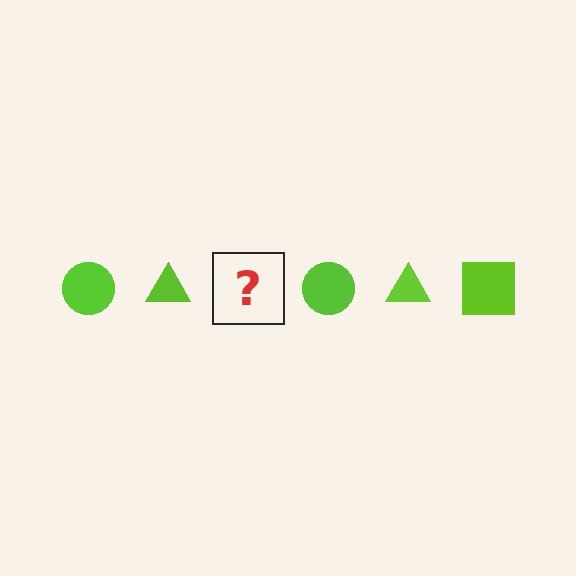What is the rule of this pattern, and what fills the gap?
The rule is that the pattern cycles through circle, triangle, square shapes in lime. The gap should be filled with a lime square.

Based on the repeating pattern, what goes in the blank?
The blank should be a lime square.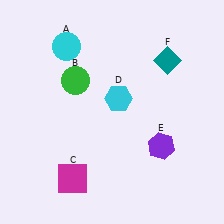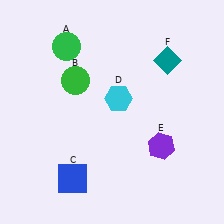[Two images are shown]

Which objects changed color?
A changed from cyan to green. C changed from magenta to blue.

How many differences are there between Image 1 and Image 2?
There are 2 differences between the two images.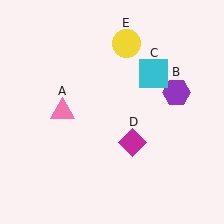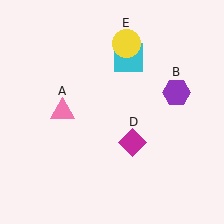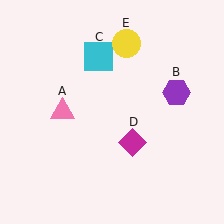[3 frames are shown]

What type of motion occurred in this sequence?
The cyan square (object C) rotated counterclockwise around the center of the scene.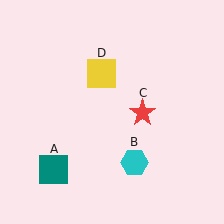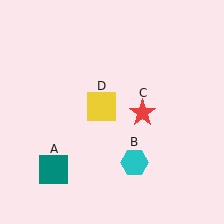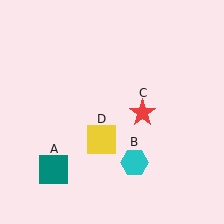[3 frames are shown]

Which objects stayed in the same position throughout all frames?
Teal square (object A) and cyan hexagon (object B) and red star (object C) remained stationary.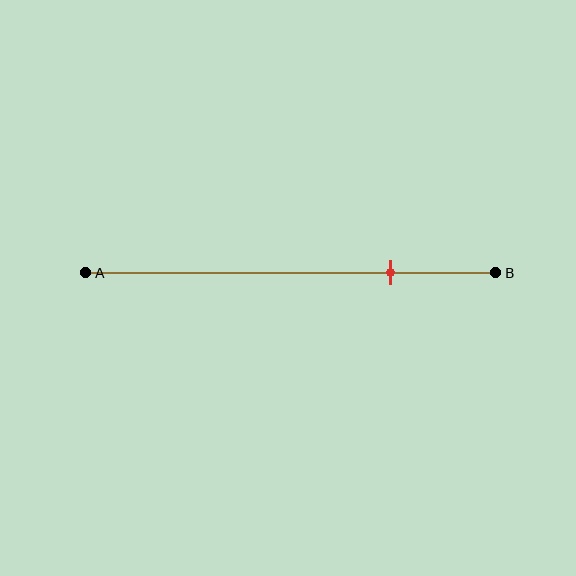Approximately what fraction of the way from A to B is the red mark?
The red mark is approximately 75% of the way from A to B.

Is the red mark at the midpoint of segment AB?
No, the mark is at about 75% from A, not at the 50% midpoint.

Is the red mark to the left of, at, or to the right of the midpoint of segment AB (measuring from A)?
The red mark is to the right of the midpoint of segment AB.